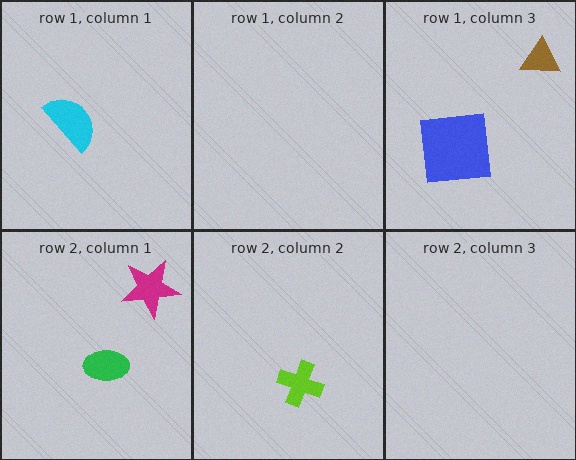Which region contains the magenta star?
The row 2, column 1 region.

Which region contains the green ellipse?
The row 2, column 1 region.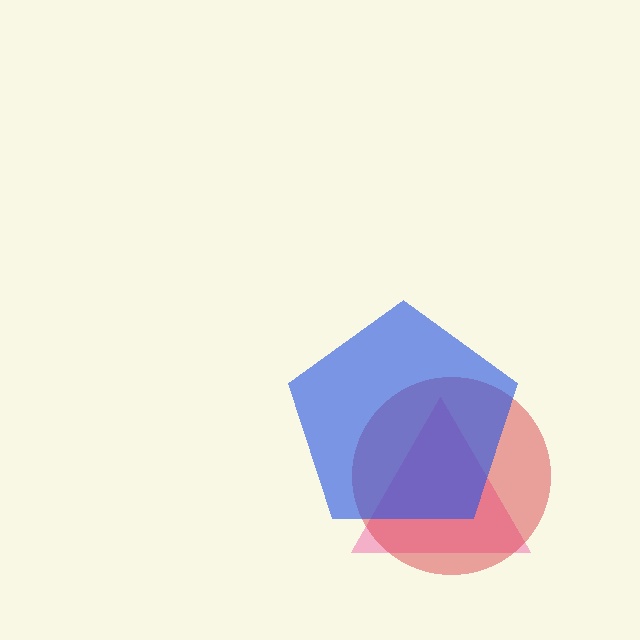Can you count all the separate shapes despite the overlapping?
Yes, there are 3 separate shapes.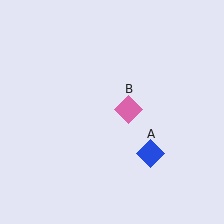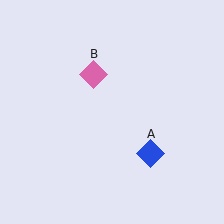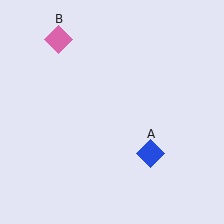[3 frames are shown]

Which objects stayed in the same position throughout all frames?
Blue diamond (object A) remained stationary.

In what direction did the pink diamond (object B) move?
The pink diamond (object B) moved up and to the left.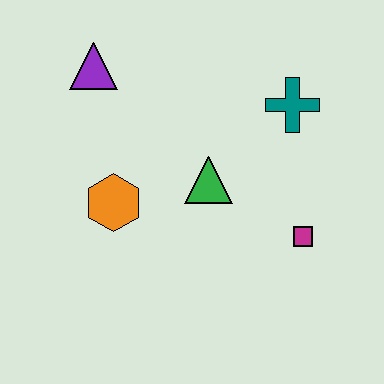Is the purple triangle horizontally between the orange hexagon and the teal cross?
No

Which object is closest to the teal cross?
The green triangle is closest to the teal cross.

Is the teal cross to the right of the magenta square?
No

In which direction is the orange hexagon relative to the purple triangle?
The orange hexagon is below the purple triangle.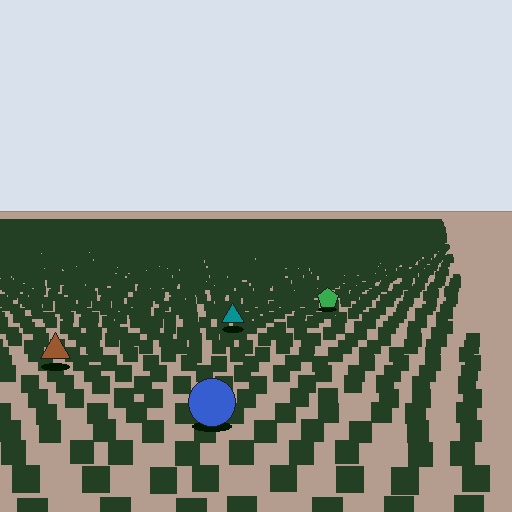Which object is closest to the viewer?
The blue circle is closest. The texture marks near it are larger and more spread out.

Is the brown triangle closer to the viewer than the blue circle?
No. The blue circle is closer — you can tell from the texture gradient: the ground texture is coarser near it.